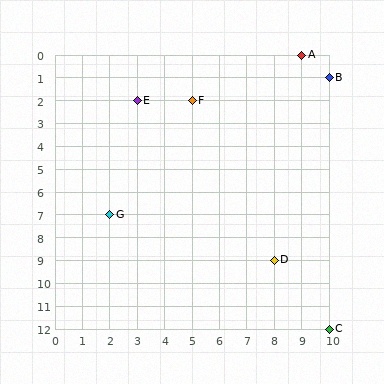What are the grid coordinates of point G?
Point G is at grid coordinates (2, 7).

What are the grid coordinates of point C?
Point C is at grid coordinates (10, 12).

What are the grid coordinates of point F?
Point F is at grid coordinates (5, 2).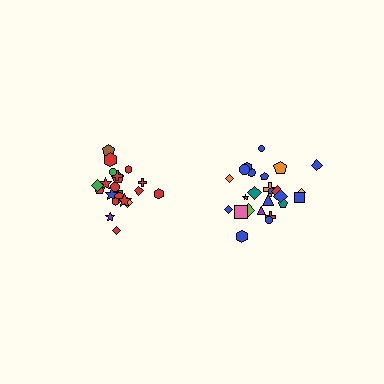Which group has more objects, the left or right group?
The right group.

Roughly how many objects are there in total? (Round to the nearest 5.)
Roughly 45 objects in total.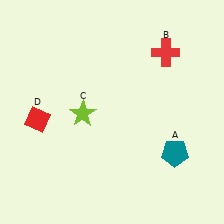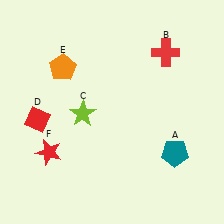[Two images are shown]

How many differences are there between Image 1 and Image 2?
There are 2 differences between the two images.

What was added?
An orange pentagon (E), a red star (F) were added in Image 2.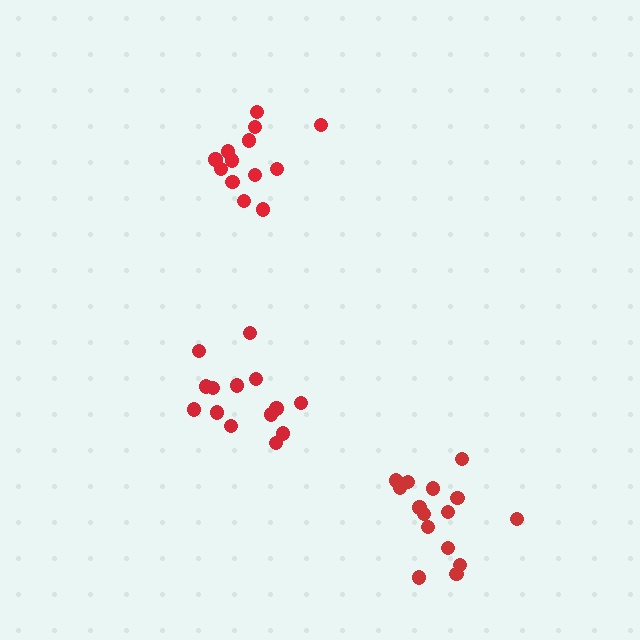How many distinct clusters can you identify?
There are 3 distinct clusters.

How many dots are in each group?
Group 1: 16 dots, Group 2: 13 dots, Group 3: 14 dots (43 total).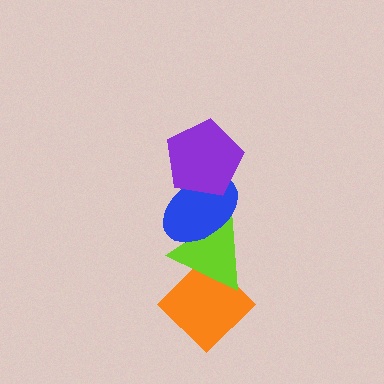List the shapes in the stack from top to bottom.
From top to bottom: the purple pentagon, the blue ellipse, the lime triangle, the orange diamond.